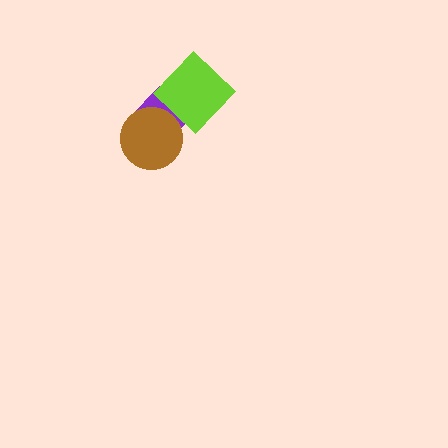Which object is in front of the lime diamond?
The brown circle is in front of the lime diamond.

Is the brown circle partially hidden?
No, no other shape covers it.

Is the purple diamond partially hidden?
Yes, it is partially covered by another shape.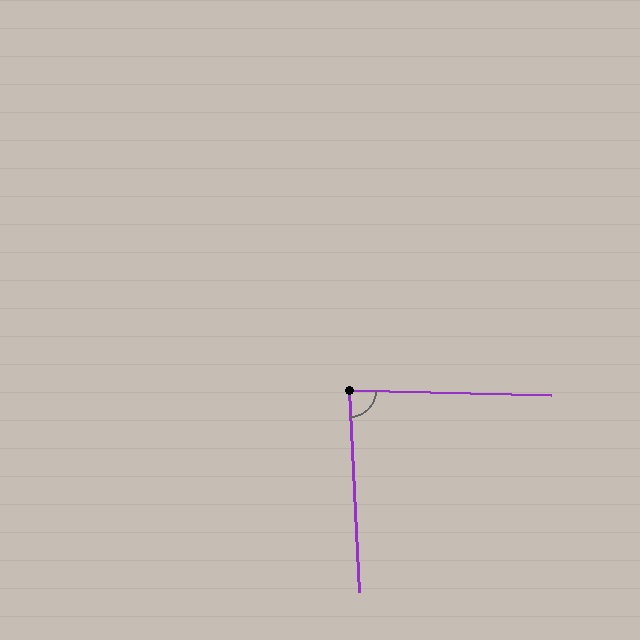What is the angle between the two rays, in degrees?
Approximately 86 degrees.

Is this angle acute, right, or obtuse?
It is approximately a right angle.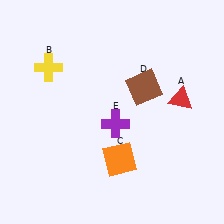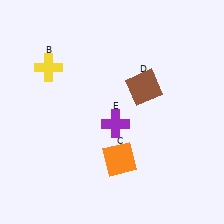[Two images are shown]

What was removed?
The red triangle (A) was removed in Image 2.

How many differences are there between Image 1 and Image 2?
There is 1 difference between the two images.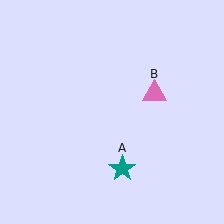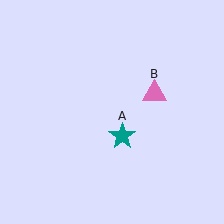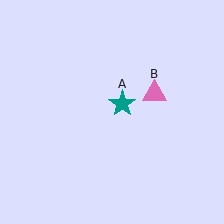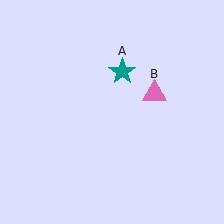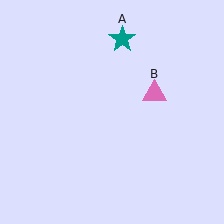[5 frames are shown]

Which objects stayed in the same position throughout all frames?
Pink triangle (object B) remained stationary.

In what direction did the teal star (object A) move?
The teal star (object A) moved up.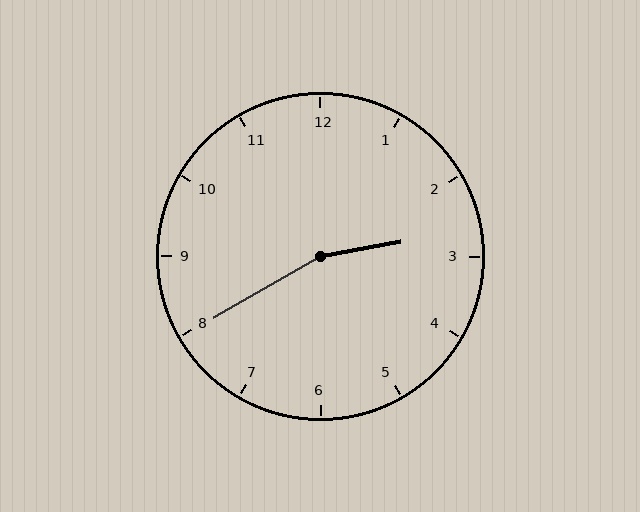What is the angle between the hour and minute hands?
Approximately 160 degrees.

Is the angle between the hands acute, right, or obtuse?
It is obtuse.